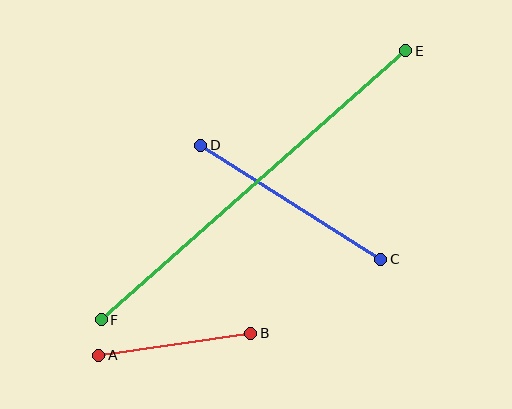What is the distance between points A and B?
The distance is approximately 153 pixels.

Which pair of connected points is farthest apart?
Points E and F are farthest apart.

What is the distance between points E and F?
The distance is approximately 406 pixels.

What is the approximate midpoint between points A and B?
The midpoint is at approximately (175, 344) pixels.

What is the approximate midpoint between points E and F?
The midpoint is at approximately (253, 185) pixels.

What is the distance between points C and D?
The distance is approximately 213 pixels.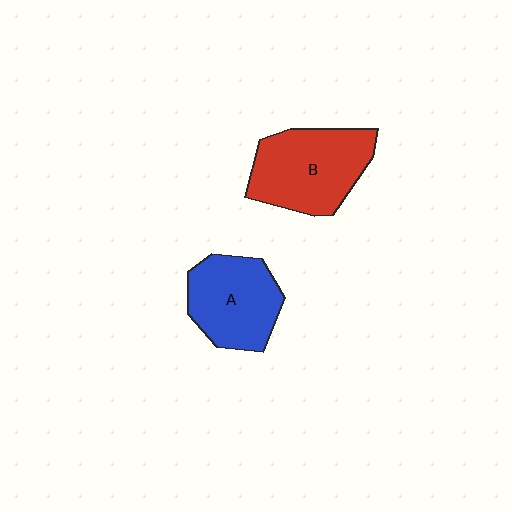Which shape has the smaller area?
Shape A (blue).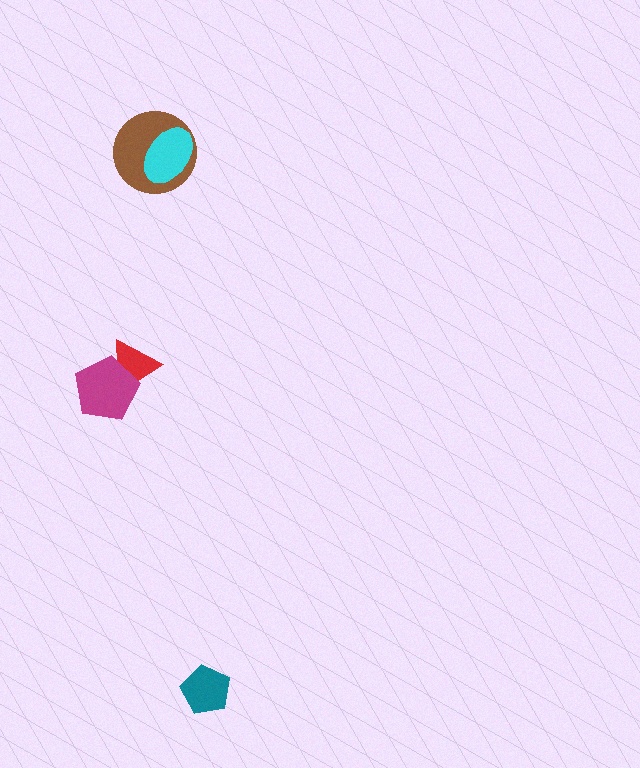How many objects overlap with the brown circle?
1 object overlaps with the brown circle.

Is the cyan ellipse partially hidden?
No, no other shape covers it.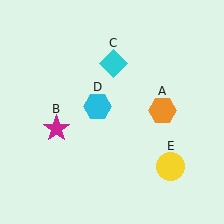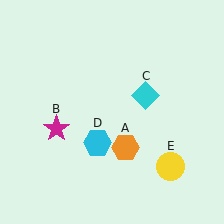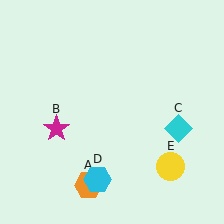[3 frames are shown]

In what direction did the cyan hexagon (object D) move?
The cyan hexagon (object D) moved down.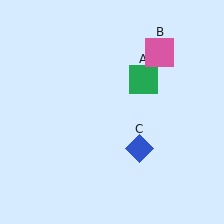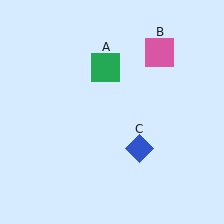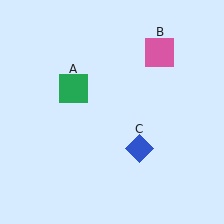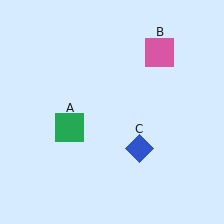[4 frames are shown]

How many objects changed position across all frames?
1 object changed position: green square (object A).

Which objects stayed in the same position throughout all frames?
Pink square (object B) and blue diamond (object C) remained stationary.